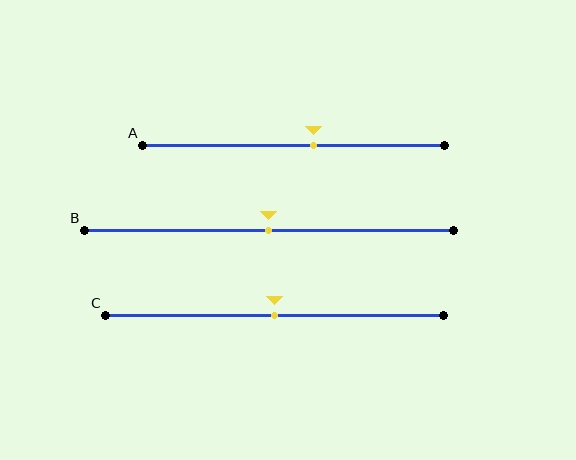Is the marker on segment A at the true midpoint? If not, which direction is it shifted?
No, the marker on segment A is shifted to the right by about 7% of the segment length.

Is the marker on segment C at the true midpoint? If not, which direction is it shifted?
Yes, the marker on segment C is at the true midpoint.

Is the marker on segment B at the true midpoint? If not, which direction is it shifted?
Yes, the marker on segment B is at the true midpoint.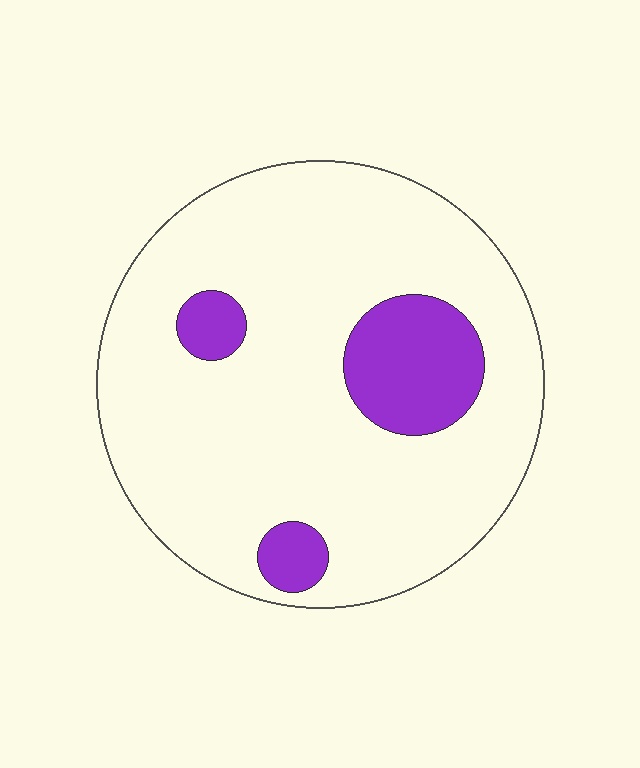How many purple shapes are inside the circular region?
3.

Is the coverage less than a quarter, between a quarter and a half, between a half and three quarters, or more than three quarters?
Less than a quarter.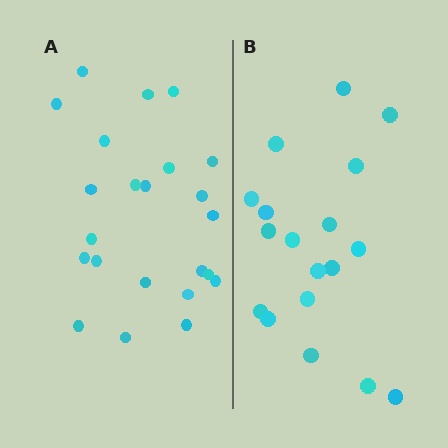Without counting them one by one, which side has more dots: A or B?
Region A (the left region) has more dots.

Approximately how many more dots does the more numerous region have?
Region A has about 5 more dots than region B.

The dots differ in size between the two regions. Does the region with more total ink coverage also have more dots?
No. Region B has more total ink coverage because its dots are larger, but region A actually contains more individual dots. Total area can be misleading — the number of items is what matters here.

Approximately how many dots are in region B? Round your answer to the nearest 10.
About 20 dots. (The exact count is 18, which rounds to 20.)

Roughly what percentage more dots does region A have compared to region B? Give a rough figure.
About 30% more.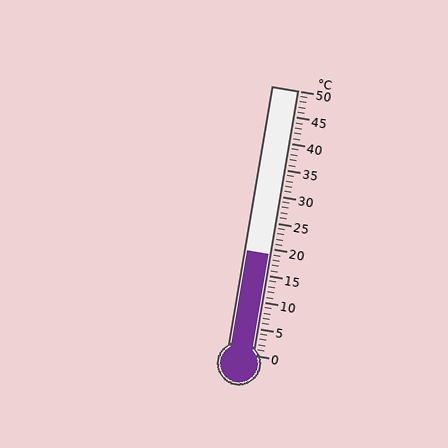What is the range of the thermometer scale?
The thermometer scale ranges from 0°C to 50°C.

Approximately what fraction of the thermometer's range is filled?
The thermometer is filled to approximately 40% of its range.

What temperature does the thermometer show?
The thermometer shows approximately 19°C.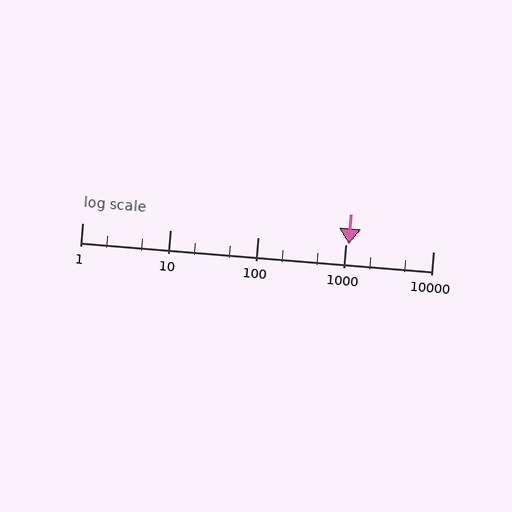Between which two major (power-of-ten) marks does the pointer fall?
The pointer is between 1000 and 10000.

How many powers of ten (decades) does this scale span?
The scale spans 4 decades, from 1 to 10000.